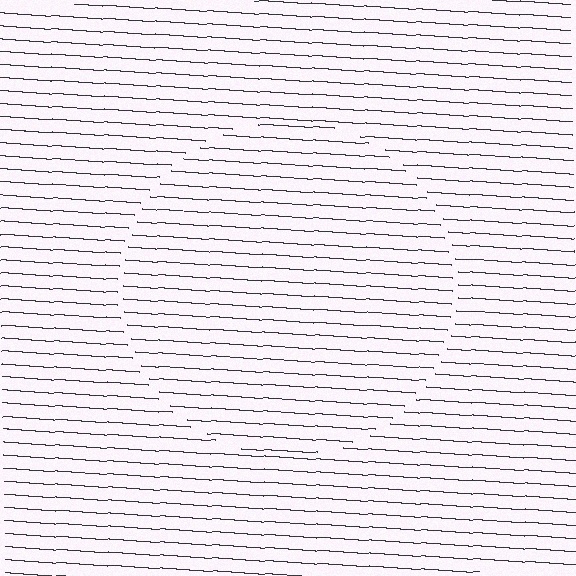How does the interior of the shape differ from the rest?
The interior of the shape contains the same grating, shifted by half a period — the contour is defined by the phase discontinuity where line-ends from the inner and outer gratings abut.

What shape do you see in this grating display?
An illusory circle. The interior of the shape contains the same grating, shifted by half a period — the contour is defined by the phase discontinuity where line-ends from the inner and outer gratings abut.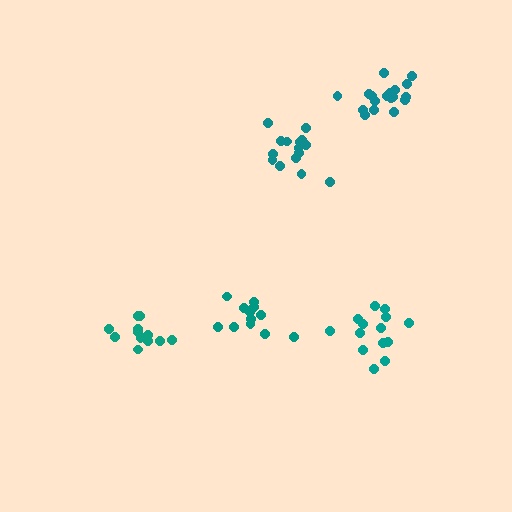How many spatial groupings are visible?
There are 5 spatial groupings.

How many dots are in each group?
Group 1: 18 dots, Group 2: 12 dots, Group 3: 12 dots, Group 4: 15 dots, Group 5: 14 dots (71 total).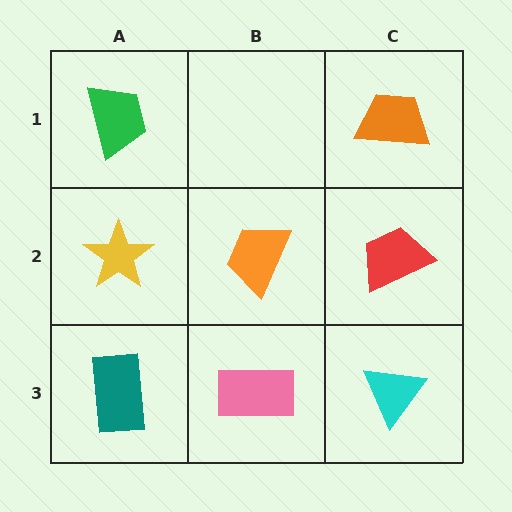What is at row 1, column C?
An orange trapezoid.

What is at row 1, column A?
A green trapezoid.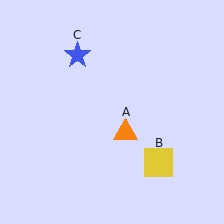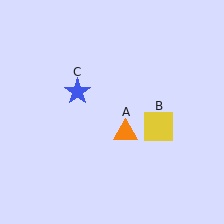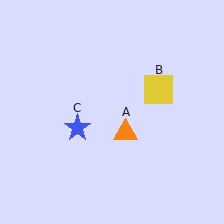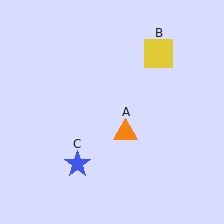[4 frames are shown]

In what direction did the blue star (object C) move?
The blue star (object C) moved down.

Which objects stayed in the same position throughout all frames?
Orange triangle (object A) remained stationary.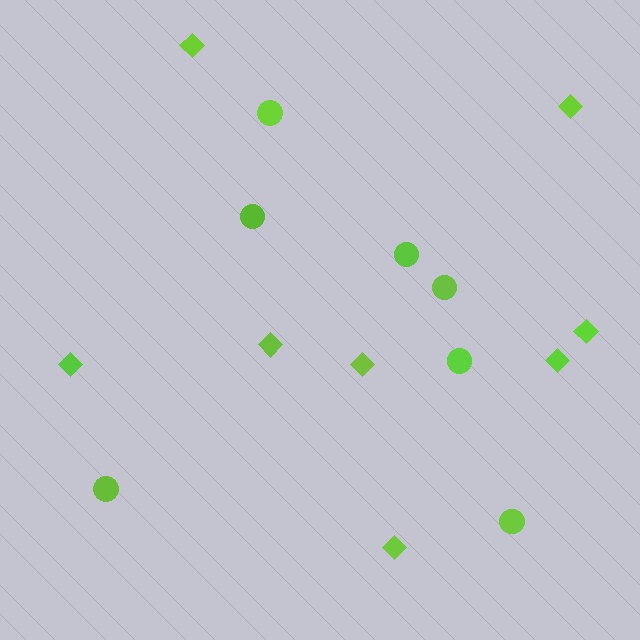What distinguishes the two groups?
There are 2 groups: one group of diamonds (8) and one group of circles (7).